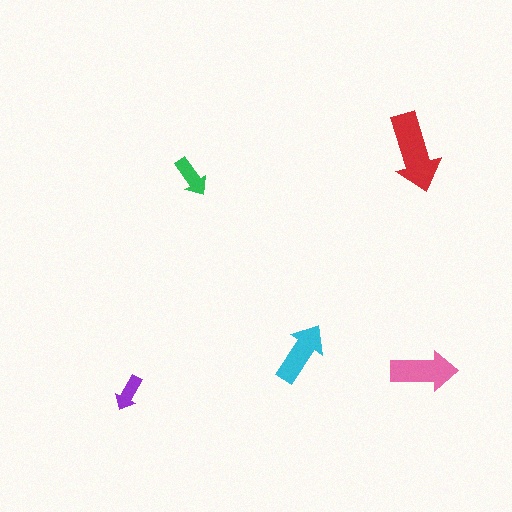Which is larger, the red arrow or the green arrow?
The red one.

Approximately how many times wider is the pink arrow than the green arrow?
About 1.5 times wider.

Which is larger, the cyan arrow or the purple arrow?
The cyan one.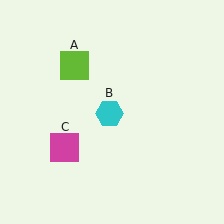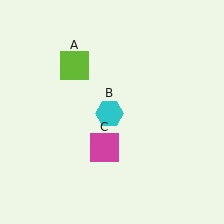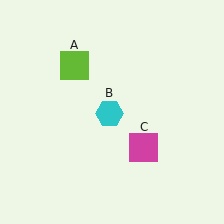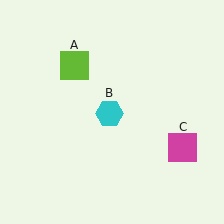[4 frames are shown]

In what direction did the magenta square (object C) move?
The magenta square (object C) moved right.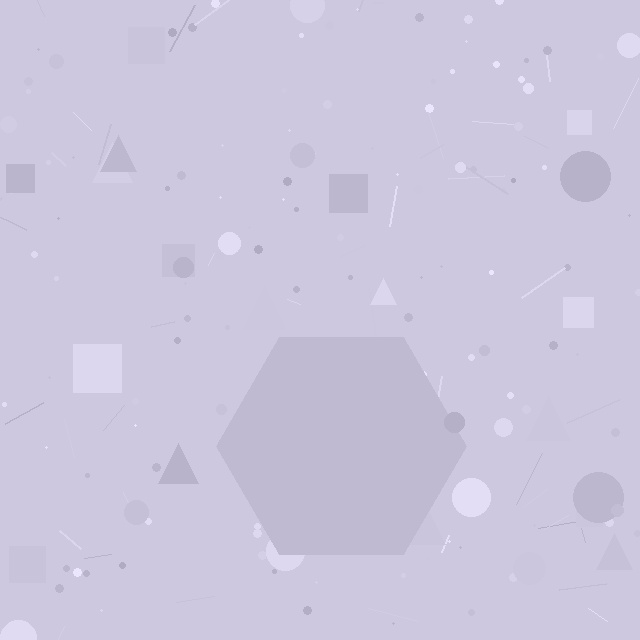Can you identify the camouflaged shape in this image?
The camouflaged shape is a hexagon.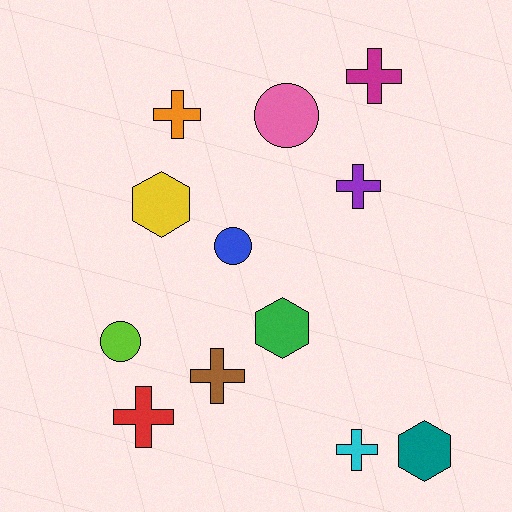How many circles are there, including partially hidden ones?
There are 3 circles.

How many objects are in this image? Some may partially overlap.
There are 12 objects.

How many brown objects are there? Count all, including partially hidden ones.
There is 1 brown object.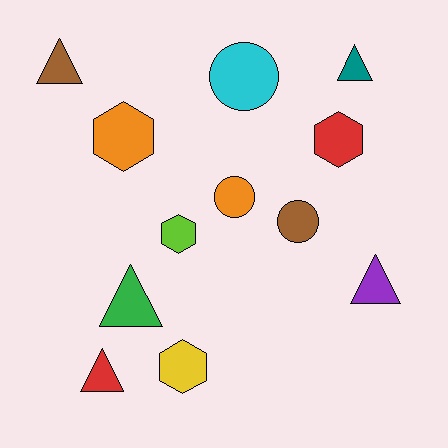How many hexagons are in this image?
There are 4 hexagons.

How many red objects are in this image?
There are 2 red objects.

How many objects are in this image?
There are 12 objects.